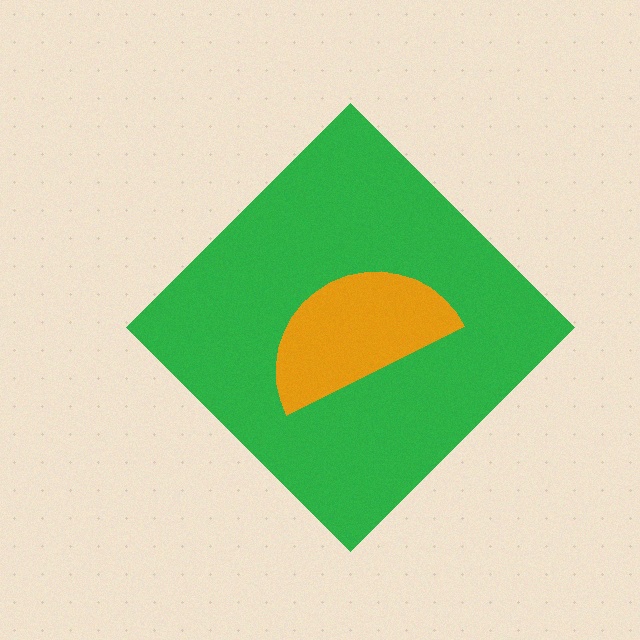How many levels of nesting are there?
2.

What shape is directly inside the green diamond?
The orange semicircle.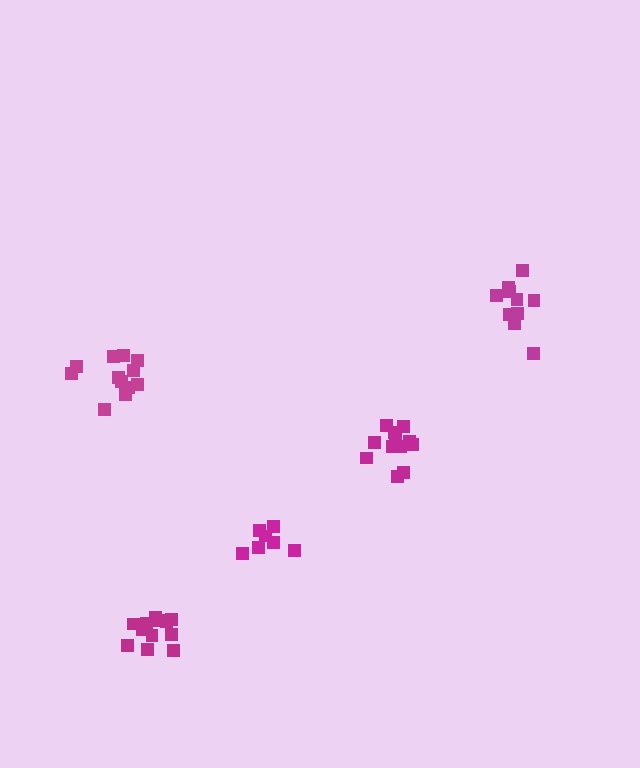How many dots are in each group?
Group 1: 10 dots, Group 2: 12 dots, Group 3: 12 dots, Group 4: 7 dots, Group 5: 12 dots (53 total).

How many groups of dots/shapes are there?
There are 5 groups.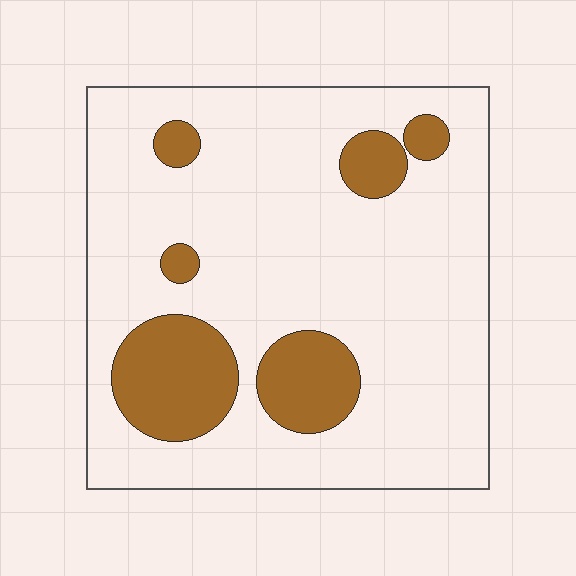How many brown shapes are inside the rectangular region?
6.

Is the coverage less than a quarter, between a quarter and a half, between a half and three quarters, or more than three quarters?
Less than a quarter.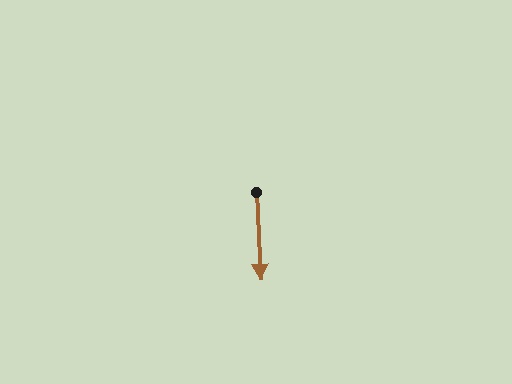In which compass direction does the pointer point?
South.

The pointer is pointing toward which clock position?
Roughly 6 o'clock.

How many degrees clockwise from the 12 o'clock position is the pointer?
Approximately 177 degrees.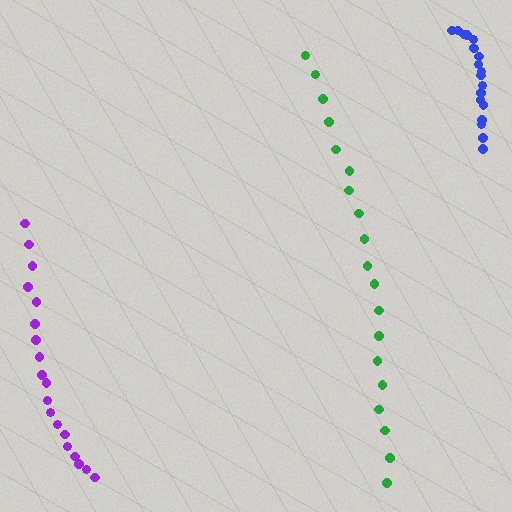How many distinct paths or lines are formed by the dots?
There are 3 distinct paths.